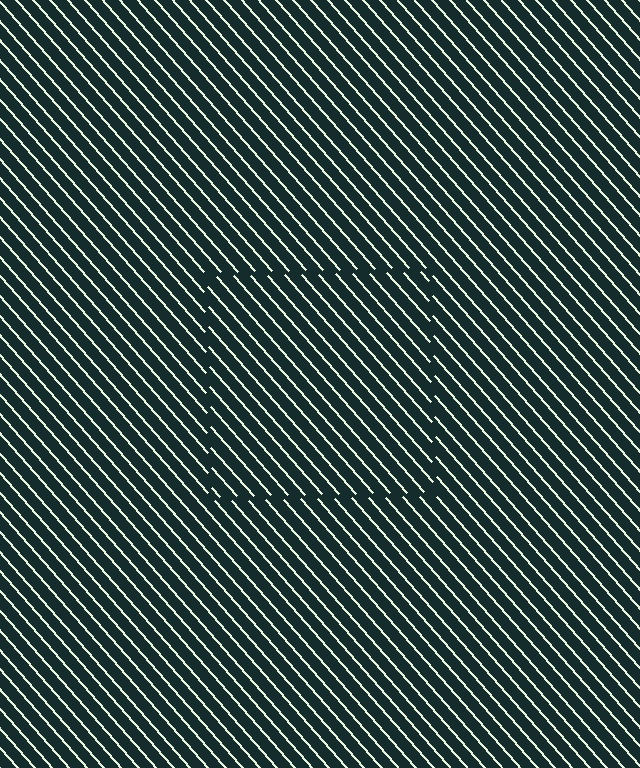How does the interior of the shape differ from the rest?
The interior of the shape contains the same grating, shifted by half a period — the contour is defined by the phase discontinuity where line-ends from the inner and outer gratings abut.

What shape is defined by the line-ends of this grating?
An illusory square. The interior of the shape contains the same grating, shifted by half a period — the contour is defined by the phase discontinuity where line-ends from the inner and outer gratings abut.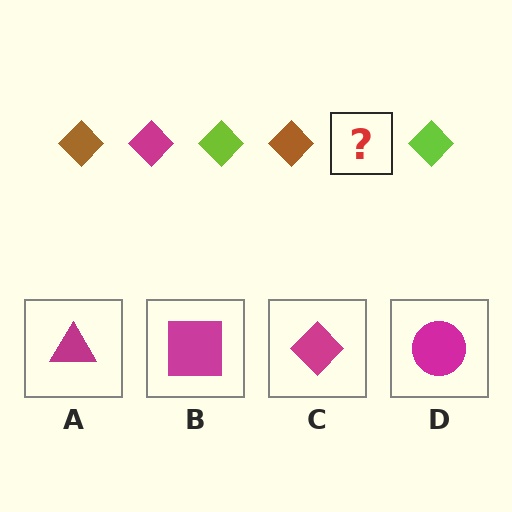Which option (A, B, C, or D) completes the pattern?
C.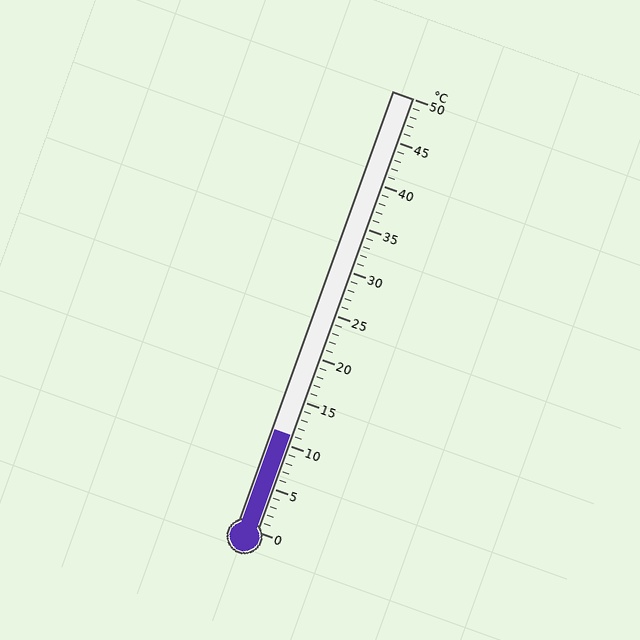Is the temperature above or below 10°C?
The temperature is above 10°C.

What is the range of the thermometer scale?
The thermometer scale ranges from 0°C to 50°C.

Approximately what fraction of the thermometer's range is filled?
The thermometer is filled to approximately 20% of its range.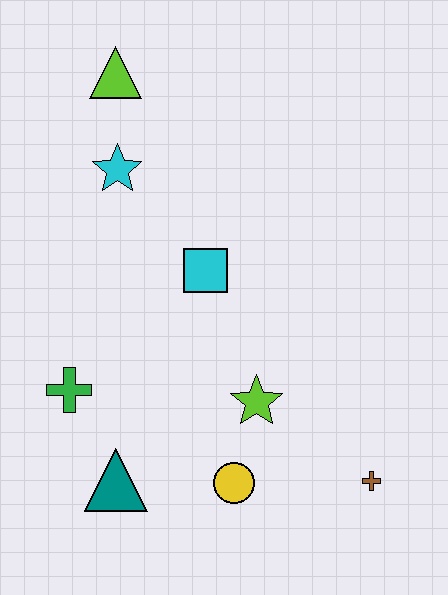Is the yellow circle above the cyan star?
No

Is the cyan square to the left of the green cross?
No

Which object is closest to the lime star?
The yellow circle is closest to the lime star.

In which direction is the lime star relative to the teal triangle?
The lime star is to the right of the teal triangle.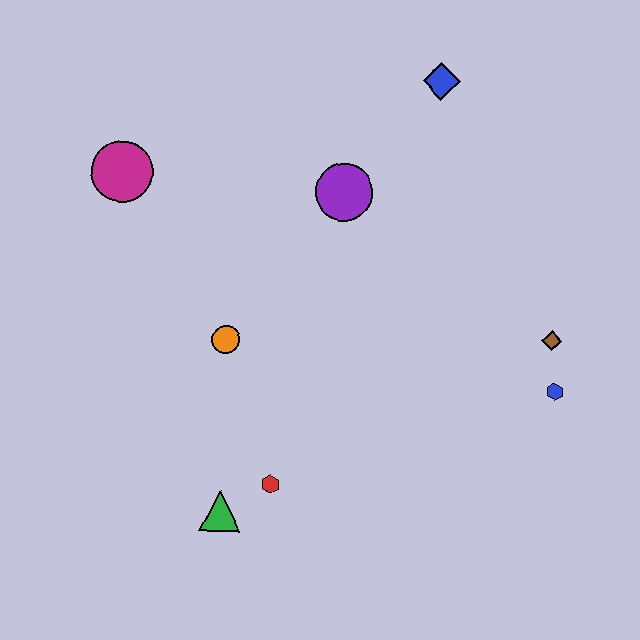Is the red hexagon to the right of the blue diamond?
No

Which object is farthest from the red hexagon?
The blue diamond is farthest from the red hexagon.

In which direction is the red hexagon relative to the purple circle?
The red hexagon is below the purple circle.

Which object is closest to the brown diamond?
The blue hexagon is closest to the brown diamond.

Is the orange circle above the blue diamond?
No